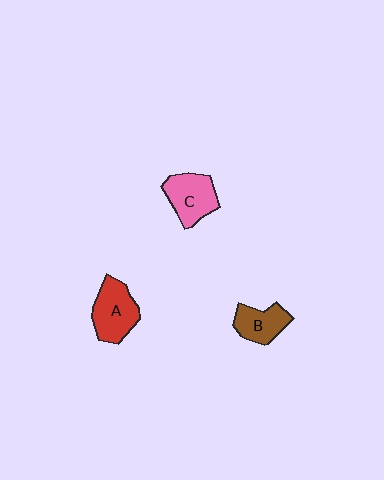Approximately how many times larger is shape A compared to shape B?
Approximately 1.4 times.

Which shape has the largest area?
Shape A (red).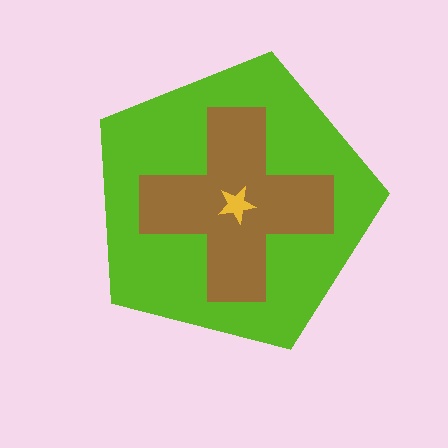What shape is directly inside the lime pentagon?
The brown cross.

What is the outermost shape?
The lime pentagon.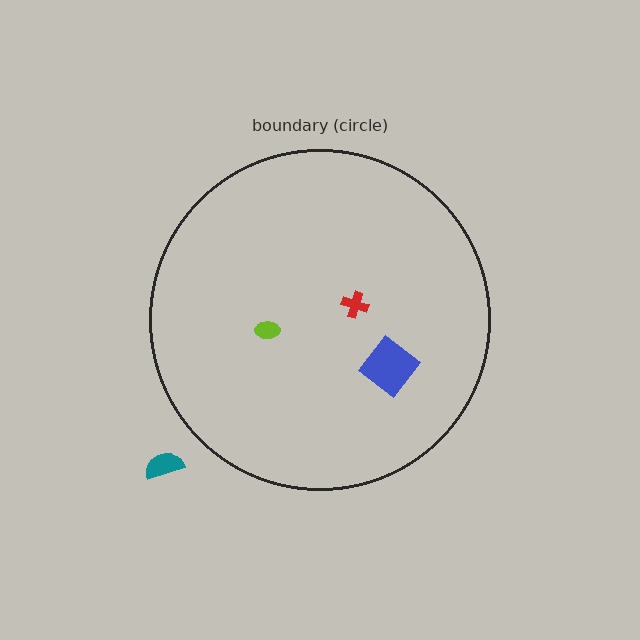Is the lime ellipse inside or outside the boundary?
Inside.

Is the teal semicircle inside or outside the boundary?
Outside.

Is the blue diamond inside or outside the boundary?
Inside.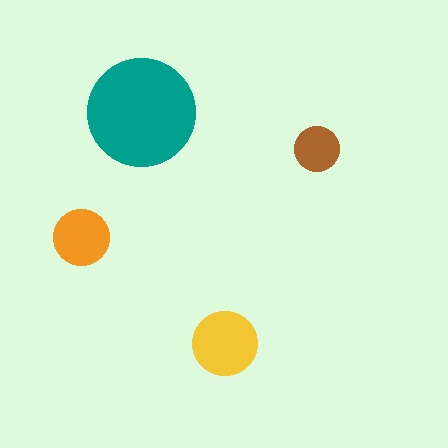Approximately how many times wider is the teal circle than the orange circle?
About 2 times wider.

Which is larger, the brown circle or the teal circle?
The teal one.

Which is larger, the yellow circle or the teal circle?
The teal one.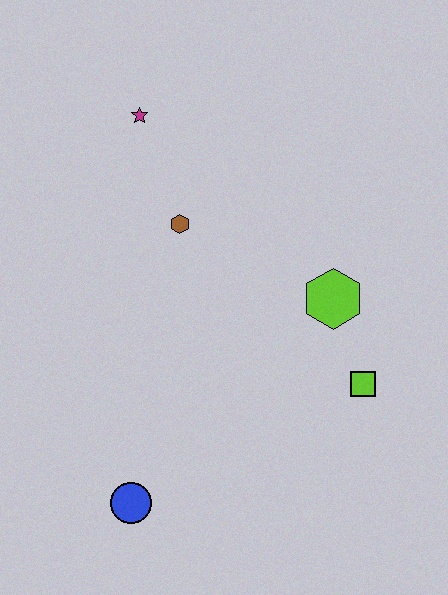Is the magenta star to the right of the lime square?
No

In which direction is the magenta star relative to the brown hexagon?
The magenta star is above the brown hexagon.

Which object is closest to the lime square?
The lime hexagon is closest to the lime square.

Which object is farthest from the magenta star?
The blue circle is farthest from the magenta star.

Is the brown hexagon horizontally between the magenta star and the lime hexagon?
Yes